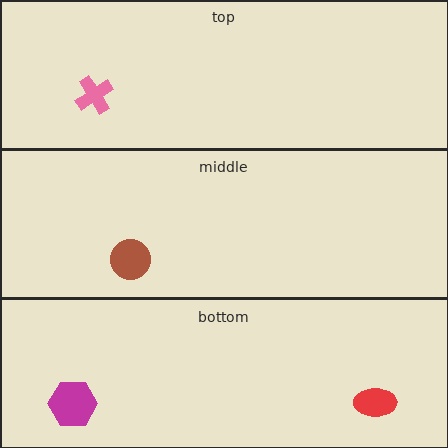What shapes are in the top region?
The pink cross.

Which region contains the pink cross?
The top region.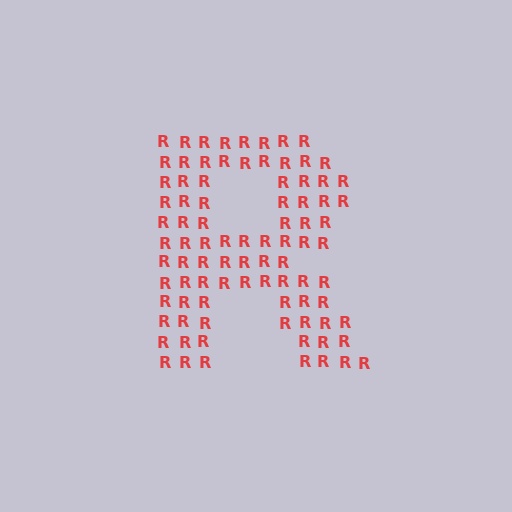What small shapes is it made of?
It is made of small letter R's.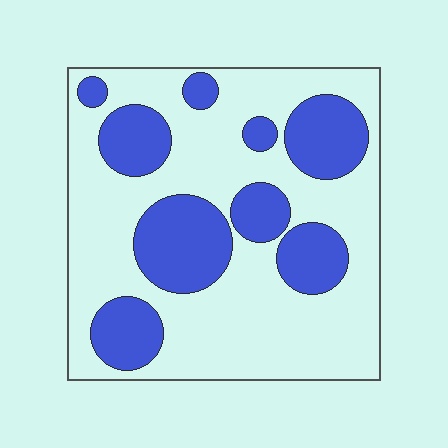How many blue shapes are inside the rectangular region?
9.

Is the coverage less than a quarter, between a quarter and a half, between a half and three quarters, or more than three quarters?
Between a quarter and a half.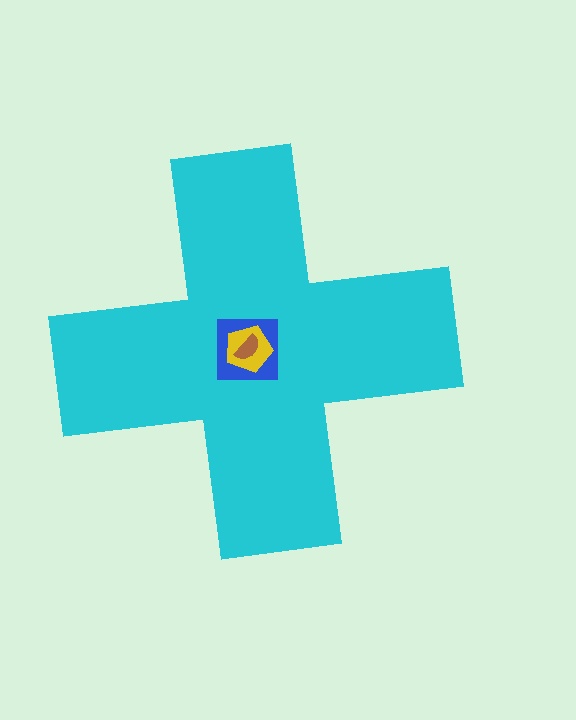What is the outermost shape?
The cyan cross.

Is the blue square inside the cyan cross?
Yes.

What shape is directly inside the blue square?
The yellow pentagon.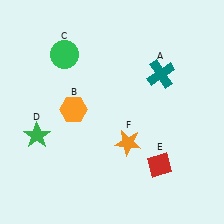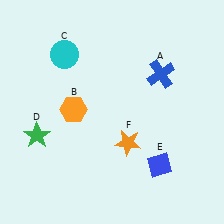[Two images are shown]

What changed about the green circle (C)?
In Image 1, C is green. In Image 2, it changed to cyan.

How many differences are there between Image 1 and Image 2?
There are 3 differences between the two images.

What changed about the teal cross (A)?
In Image 1, A is teal. In Image 2, it changed to blue.